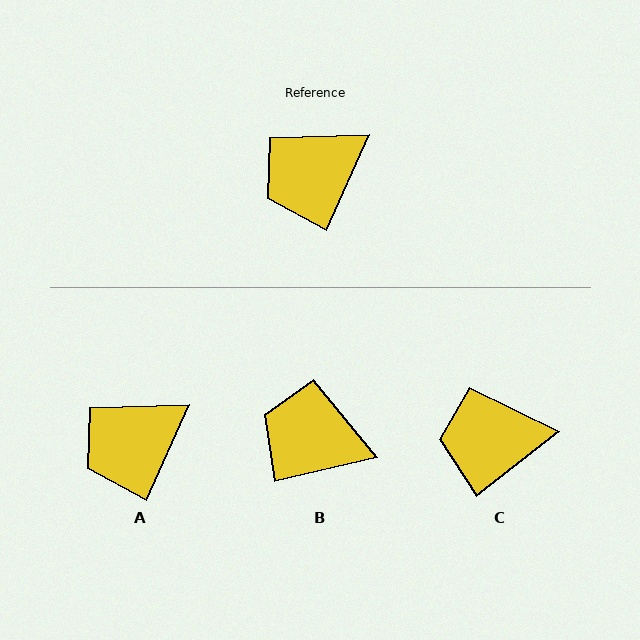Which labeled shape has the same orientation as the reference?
A.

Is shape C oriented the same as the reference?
No, it is off by about 28 degrees.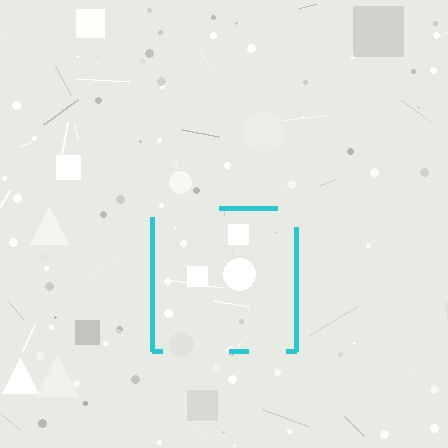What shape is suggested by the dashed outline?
The dashed outline suggests a square.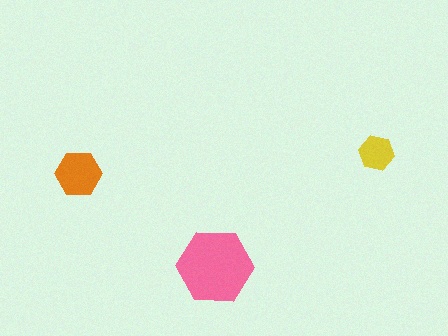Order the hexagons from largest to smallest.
the pink one, the orange one, the yellow one.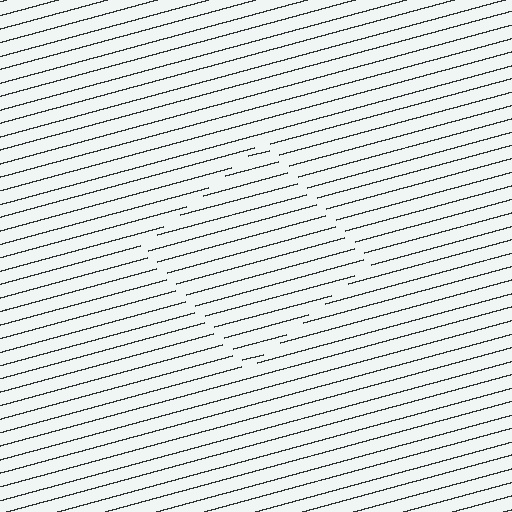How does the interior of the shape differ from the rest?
The interior of the shape contains the same grating, shifted by half a period — the contour is defined by the phase discontinuity where line-ends from the inner and outer gratings abut.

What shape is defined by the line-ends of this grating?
An illusory square. The interior of the shape contains the same grating, shifted by half a period — the contour is defined by the phase discontinuity where line-ends from the inner and outer gratings abut.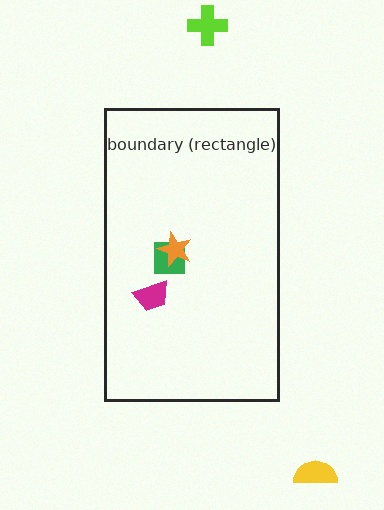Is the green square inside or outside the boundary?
Inside.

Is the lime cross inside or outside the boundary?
Outside.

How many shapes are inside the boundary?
3 inside, 2 outside.